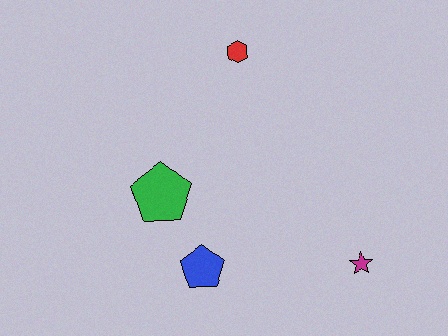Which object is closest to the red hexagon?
The green pentagon is closest to the red hexagon.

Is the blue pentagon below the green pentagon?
Yes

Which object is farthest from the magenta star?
The red hexagon is farthest from the magenta star.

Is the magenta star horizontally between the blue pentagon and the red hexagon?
No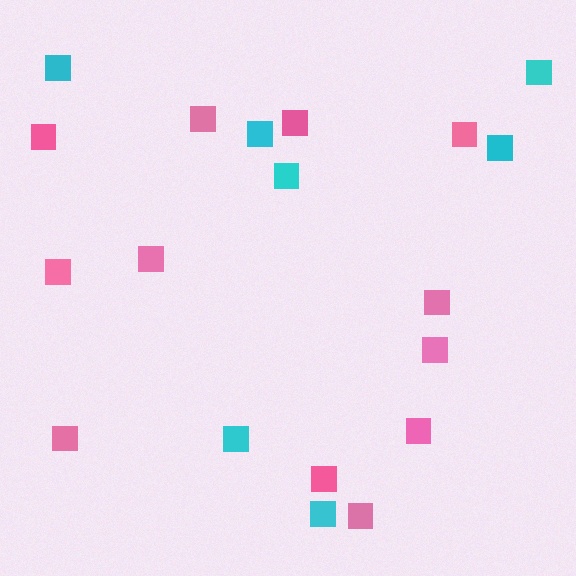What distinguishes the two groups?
There are 2 groups: one group of pink squares (12) and one group of cyan squares (7).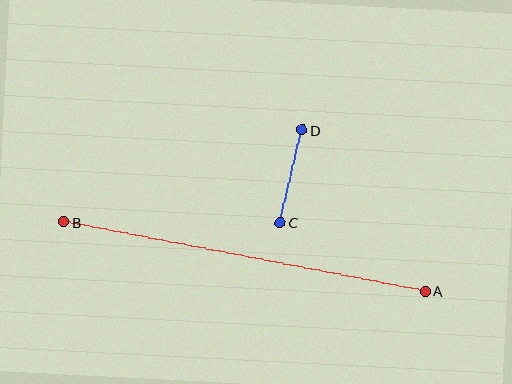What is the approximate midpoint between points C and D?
The midpoint is at approximately (291, 176) pixels.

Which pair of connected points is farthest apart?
Points A and B are farthest apart.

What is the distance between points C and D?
The distance is approximately 95 pixels.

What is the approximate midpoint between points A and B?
The midpoint is at approximately (245, 257) pixels.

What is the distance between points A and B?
The distance is approximately 368 pixels.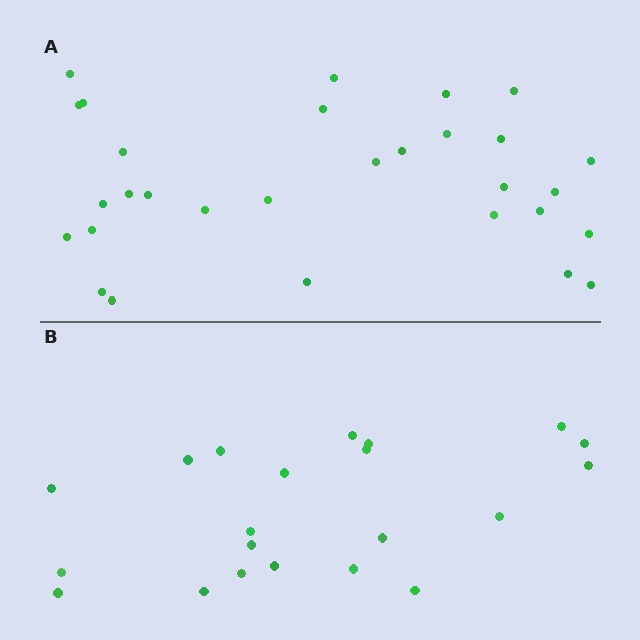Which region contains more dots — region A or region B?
Region A (the top region) has more dots.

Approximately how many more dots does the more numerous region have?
Region A has roughly 8 or so more dots than region B.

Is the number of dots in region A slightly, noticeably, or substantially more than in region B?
Region A has noticeably more, but not dramatically so. The ratio is roughly 1.4 to 1.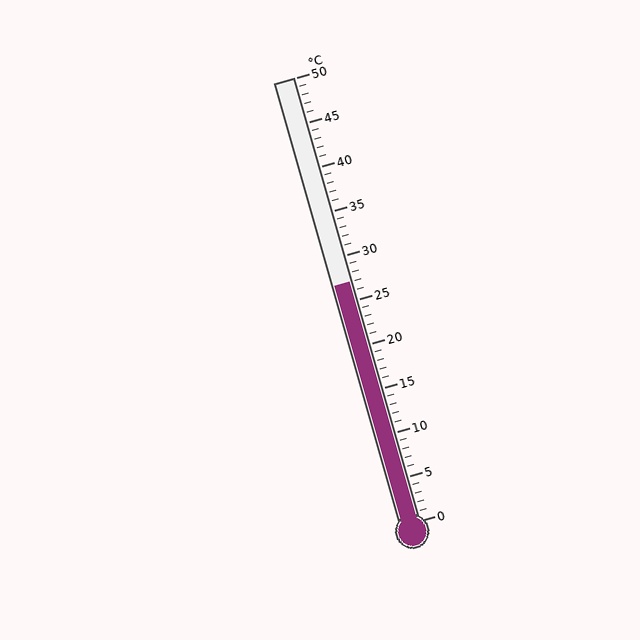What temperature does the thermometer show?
The thermometer shows approximately 27°C.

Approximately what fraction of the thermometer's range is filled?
The thermometer is filled to approximately 55% of its range.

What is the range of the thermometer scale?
The thermometer scale ranges from 0°C to 50°C.